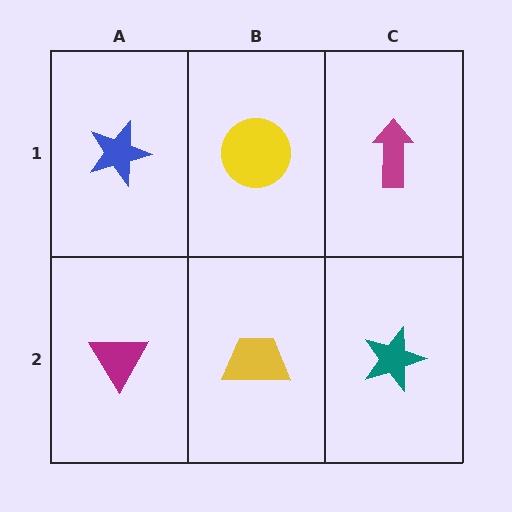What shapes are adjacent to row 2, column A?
A blue star (row 1, column A), a yellow trapezoid (row 2, column B).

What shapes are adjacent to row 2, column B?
A yellow circle (row 1, column B), a magenta triangle (row 2, column A), a teal star (row 2, column C).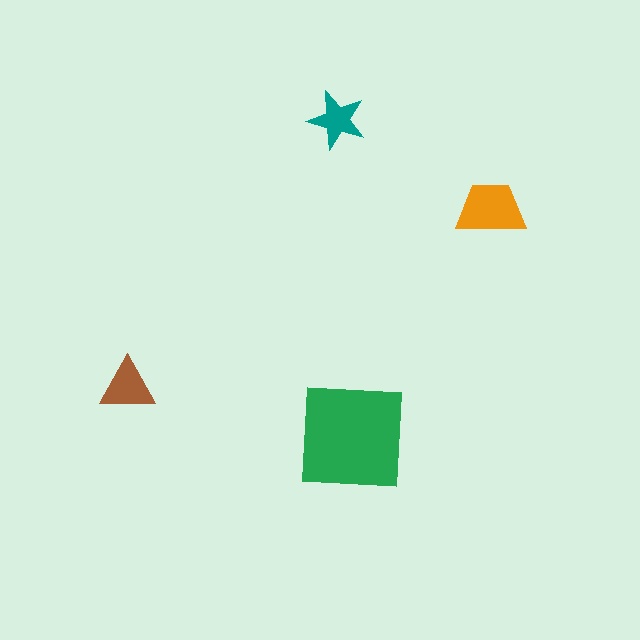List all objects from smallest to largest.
The teal star, the brown triangle, the orange trapezoid, the green square.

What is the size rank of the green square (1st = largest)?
1st.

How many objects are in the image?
There are 4 objects in the image.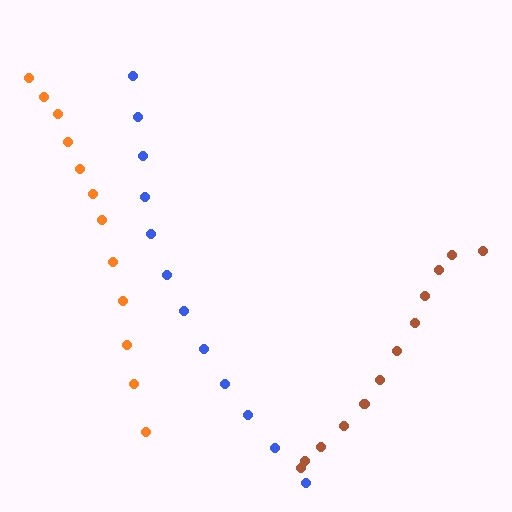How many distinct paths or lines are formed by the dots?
There are 3 distinct paths.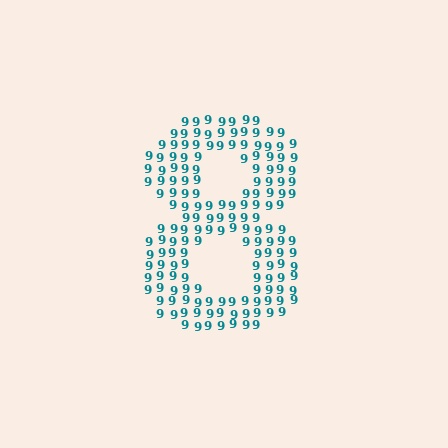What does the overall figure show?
The overall figure shows the digit 8.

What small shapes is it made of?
It is made of small digit 9's.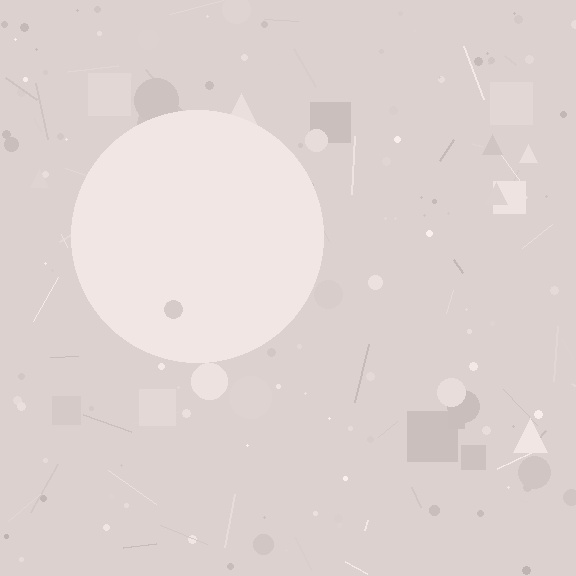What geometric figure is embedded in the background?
A circle is embedded in the background.